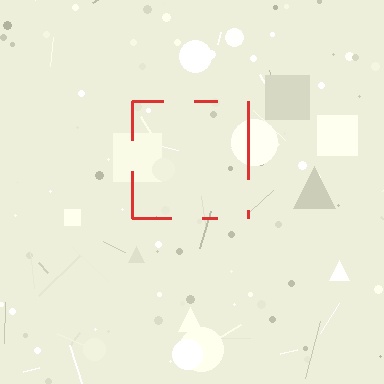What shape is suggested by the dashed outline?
The dashed outline suggests a square.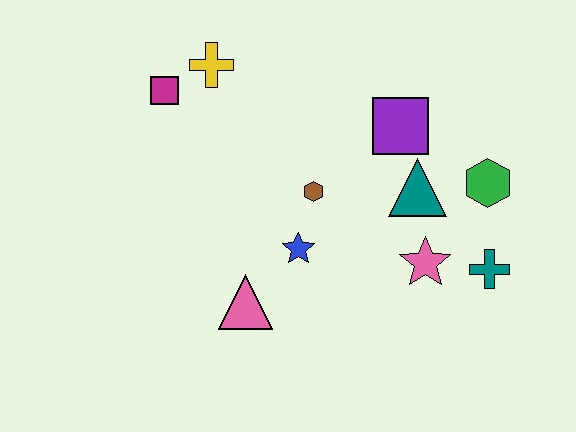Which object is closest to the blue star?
The brown hexagon is closest to the blue star.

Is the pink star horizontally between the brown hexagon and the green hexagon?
Yes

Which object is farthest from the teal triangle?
The magenta square is farthest from the teal triangle.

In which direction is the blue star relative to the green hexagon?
The blue star is to the left of the green hexagon.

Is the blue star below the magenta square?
Yes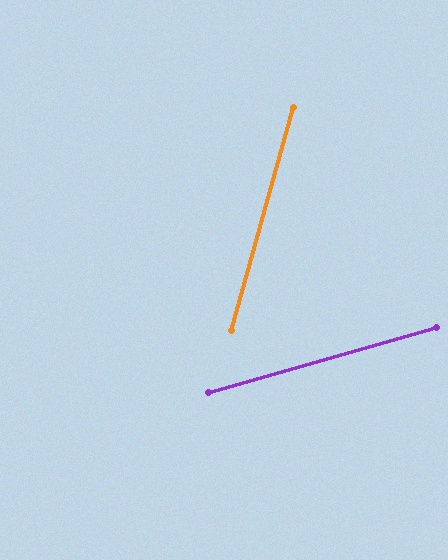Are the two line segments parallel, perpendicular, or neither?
Neither parallel nor perpendicular — they differ by about 58°.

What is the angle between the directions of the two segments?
Approximately 58 degrees.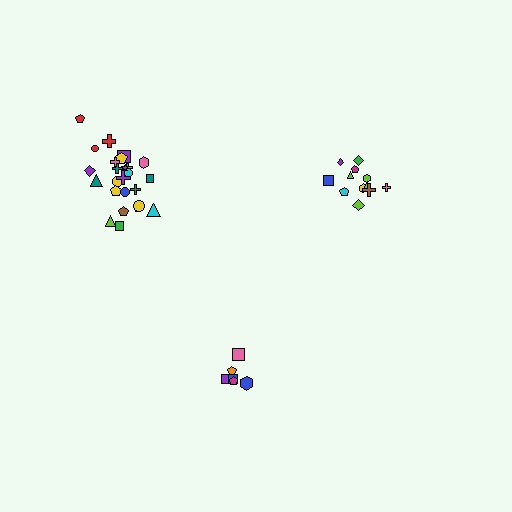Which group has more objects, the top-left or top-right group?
The top-left group.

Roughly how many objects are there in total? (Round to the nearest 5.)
Roughly 45 objects in total.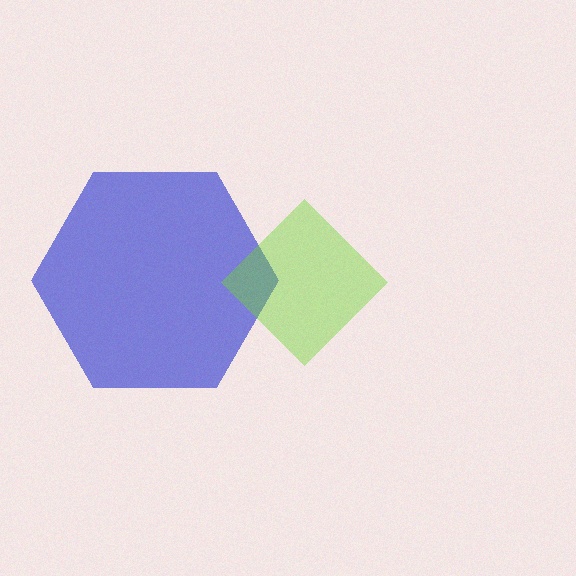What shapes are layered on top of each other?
The layered shapes are: a blue hexagon, a lime diamond.